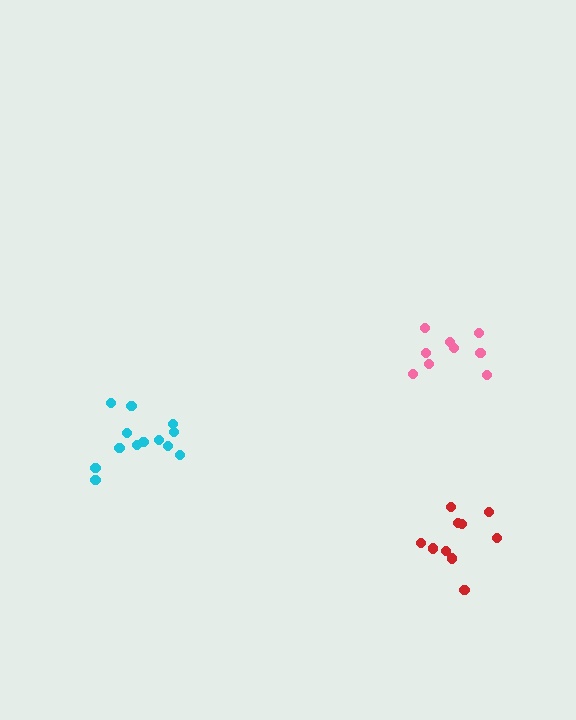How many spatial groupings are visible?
There are 3 spatial groupings.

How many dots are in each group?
Group 1: 14 dots, Group 2: 10 dots, Group 3: 9 dots (33 total).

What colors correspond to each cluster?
The clusters are colored: cyan, red, pink.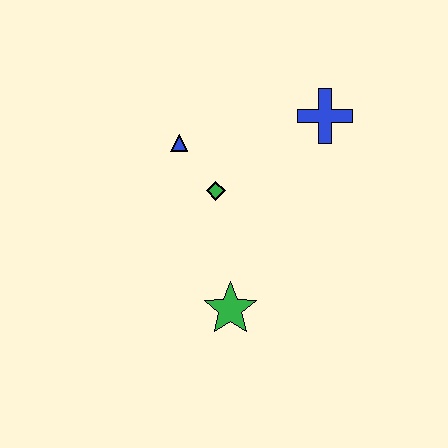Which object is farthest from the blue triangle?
The green star is farthest from the blue triangle.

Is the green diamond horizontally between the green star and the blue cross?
No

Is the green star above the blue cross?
No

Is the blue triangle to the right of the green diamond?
No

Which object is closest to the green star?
The green diamond is closest to the green star.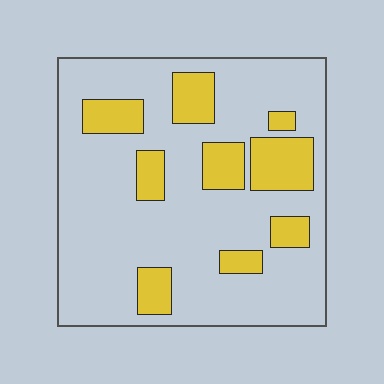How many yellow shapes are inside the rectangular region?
9.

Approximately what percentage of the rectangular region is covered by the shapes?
Approximately 20%.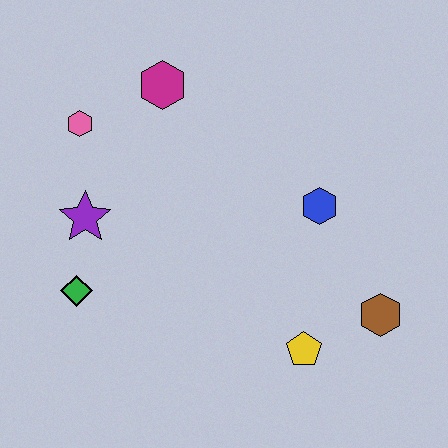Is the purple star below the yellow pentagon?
No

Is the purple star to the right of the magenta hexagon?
No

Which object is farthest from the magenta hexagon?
The brown hexagon is farthest from the magenta hexagon.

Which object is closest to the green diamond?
The purple star is closest to the green diamond.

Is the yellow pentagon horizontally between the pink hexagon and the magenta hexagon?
No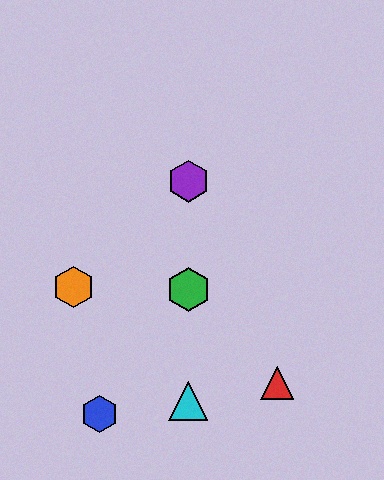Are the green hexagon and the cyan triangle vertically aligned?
Yes, both are at x≈188.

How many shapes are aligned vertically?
4 shapes (the green hexagon, the yellow hexagon, the purple hexagon, the cyan triangle) are aligned vertically.